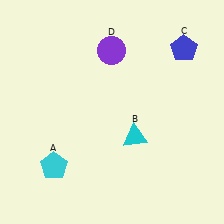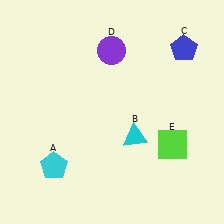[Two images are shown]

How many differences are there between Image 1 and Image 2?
There is 1 difference between the two images.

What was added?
A lime square (E) was added in Image 2.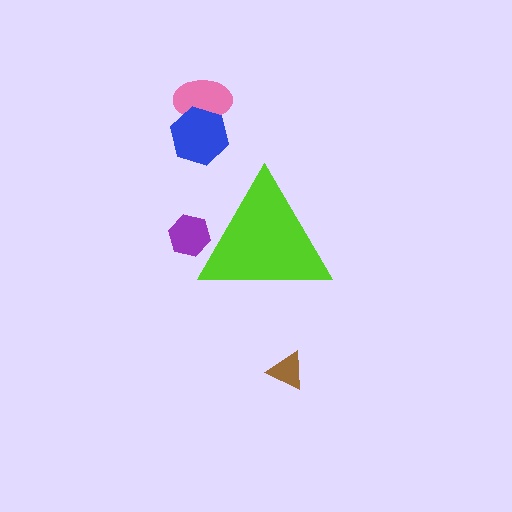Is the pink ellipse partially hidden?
No, the pink ellipse is fully visible.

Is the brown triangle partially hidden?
No, the brown triangle is fully visible.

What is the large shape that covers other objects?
A lime triangle.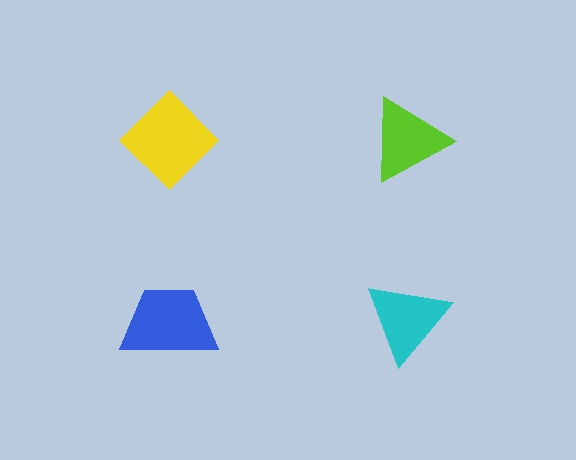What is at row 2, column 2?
A cyan triangle.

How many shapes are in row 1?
2 shapes.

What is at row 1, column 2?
A lime triangle.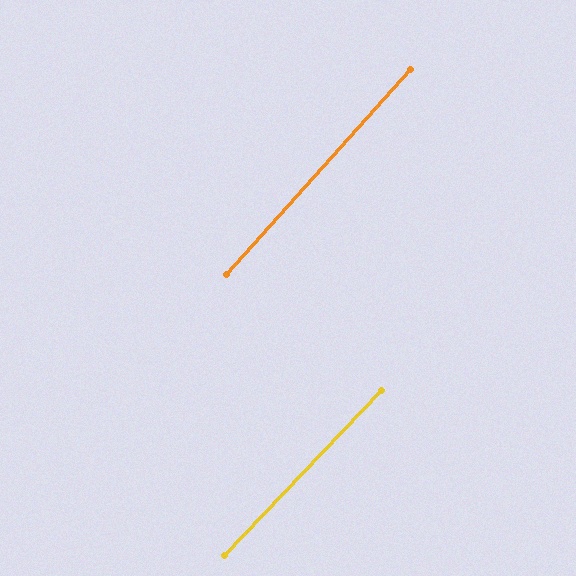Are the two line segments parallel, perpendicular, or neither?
Parallel — their directions differ by only 1.6°.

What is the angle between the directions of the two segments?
Approximately 2 degrees.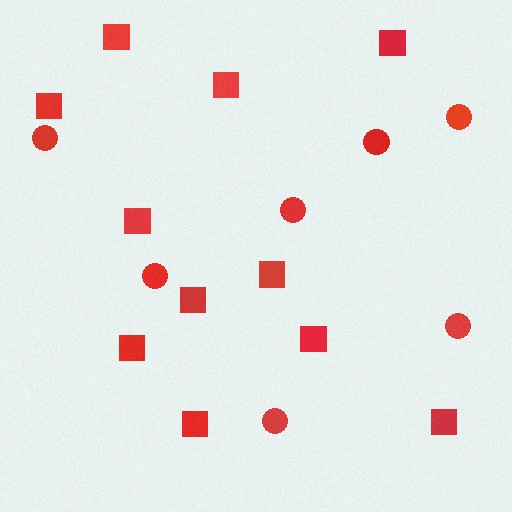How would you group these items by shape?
There are 2 groups: one group of circles (7) and one group of squares (11).